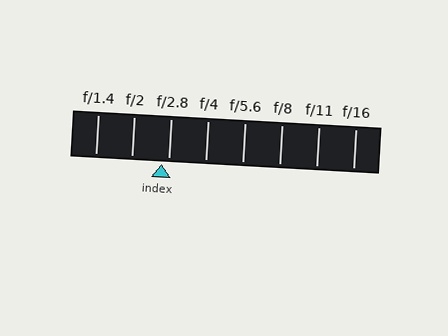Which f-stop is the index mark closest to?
The index mark is closest to f/2.8.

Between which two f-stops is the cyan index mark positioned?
The index mark is between f/2 and f/2.8.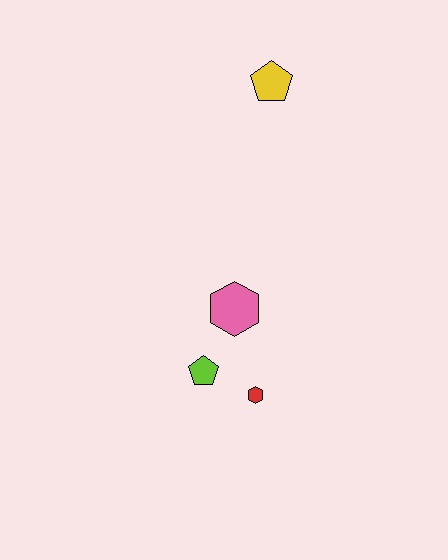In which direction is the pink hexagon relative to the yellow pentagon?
The pink hexagon is below the yellow pentagon.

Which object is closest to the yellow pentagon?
The pink hexagon is closest to the yellow pentagon.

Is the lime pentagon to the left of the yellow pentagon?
Yes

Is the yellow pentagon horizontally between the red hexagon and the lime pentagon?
No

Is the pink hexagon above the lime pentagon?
Yes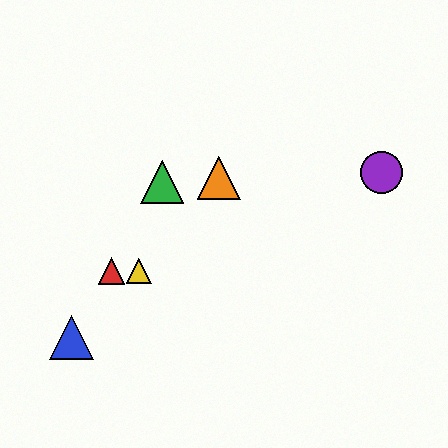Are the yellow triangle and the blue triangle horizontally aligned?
No, the yellow triangle is at y≈271 and the blue triangle is at y≈337.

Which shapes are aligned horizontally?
The red triangle, the yellow triangle are aligned horizontally.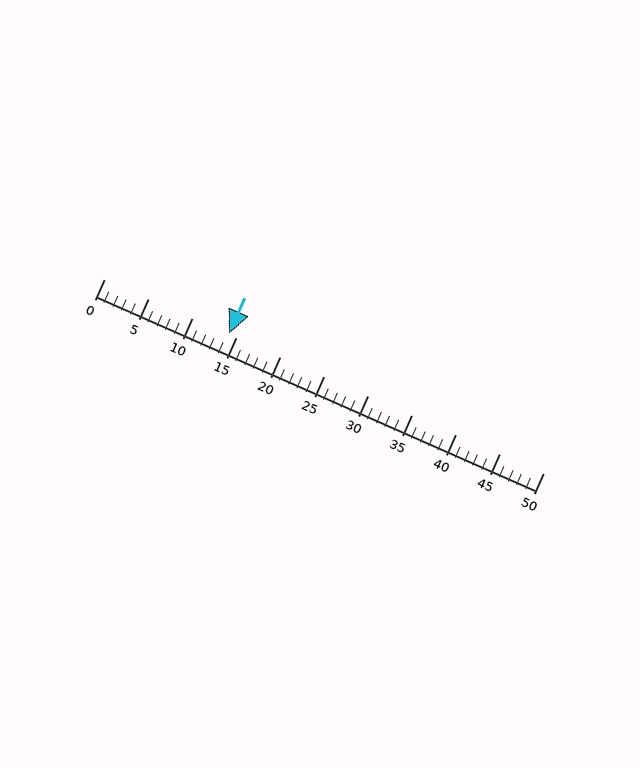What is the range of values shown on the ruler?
The ruler shows values from 0 to 50.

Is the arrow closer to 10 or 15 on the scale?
The arrow is closer to 15.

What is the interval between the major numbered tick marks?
The major tick marks are spaced 5 units apart.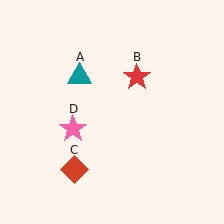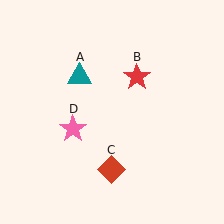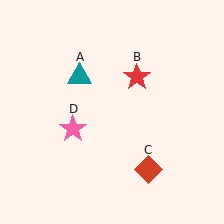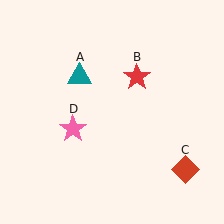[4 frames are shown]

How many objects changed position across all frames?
1 object changed position: red diamond (object C).